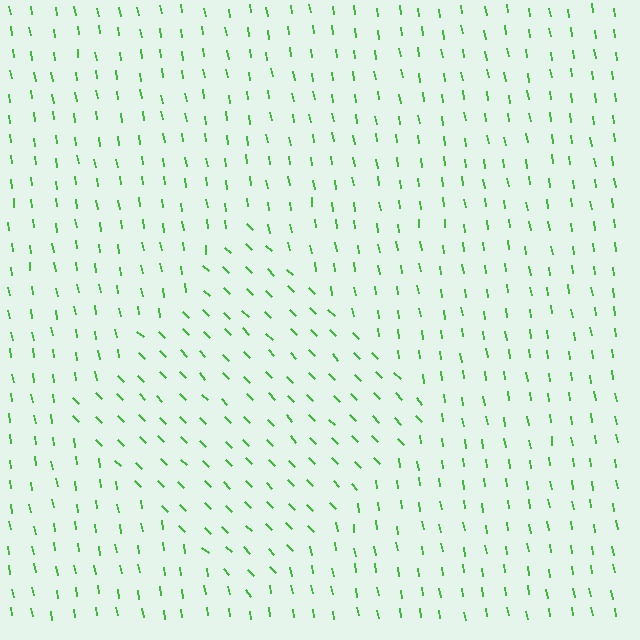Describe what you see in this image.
The image is filled with small green line segments. A diamond region in the image has lines oriented differently from the surrounding lines, creating a visible texture boundary.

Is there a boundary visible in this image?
Yes, there is a texture boundary formed by a change in line orientation.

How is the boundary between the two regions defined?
The boundary is defined purely by a change in line orientation (approximately 36 degrees difference). All lines are the same color and thickness.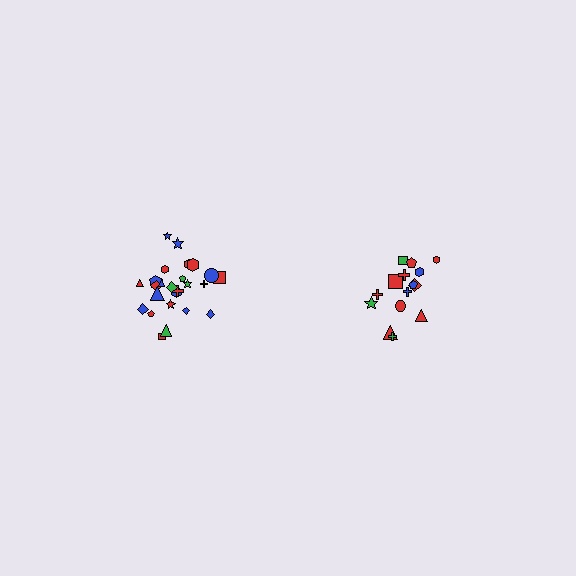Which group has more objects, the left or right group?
The left group.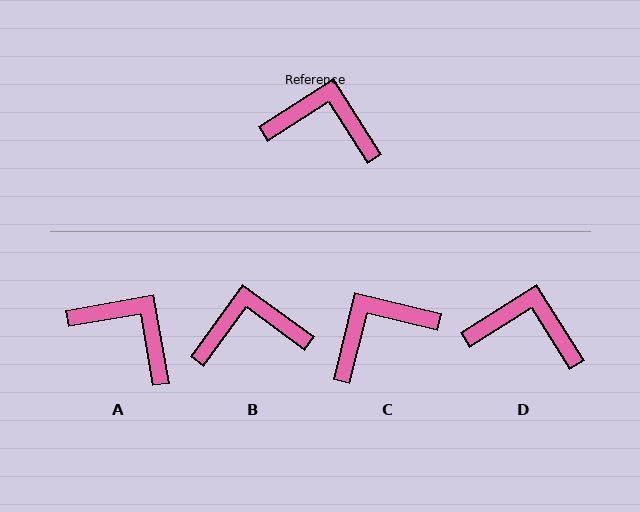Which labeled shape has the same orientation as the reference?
D.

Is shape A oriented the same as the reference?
No, it is off by about 22 degrees.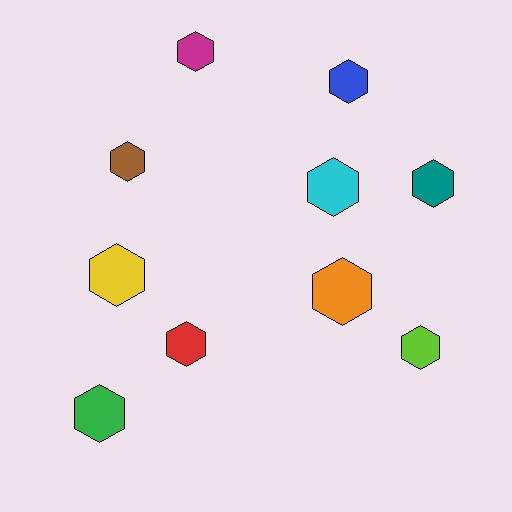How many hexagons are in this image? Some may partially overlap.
There are 10 hexagons.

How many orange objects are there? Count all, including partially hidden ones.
There is 1 orange object.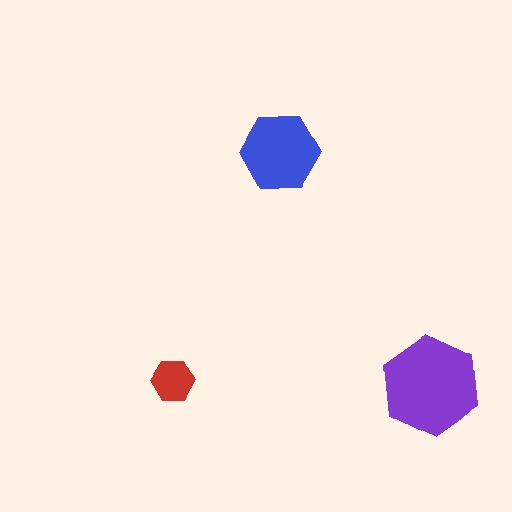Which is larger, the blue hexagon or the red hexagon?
The blue one.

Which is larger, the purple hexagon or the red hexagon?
The purple one.